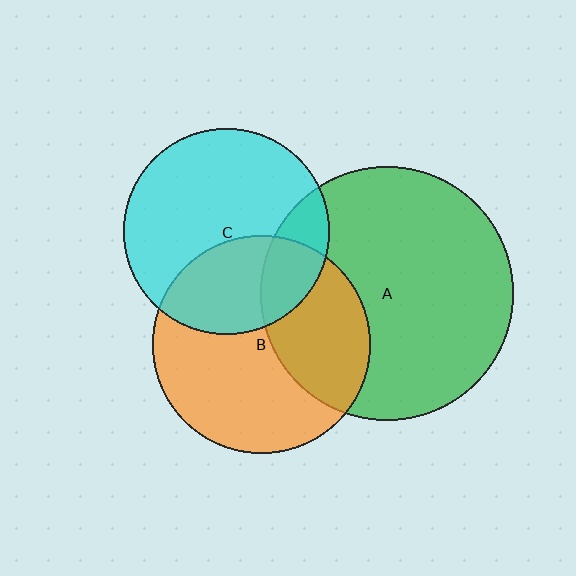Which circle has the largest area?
Circle A (green).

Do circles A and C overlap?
Yes.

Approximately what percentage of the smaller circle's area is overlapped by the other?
Approximately 20%.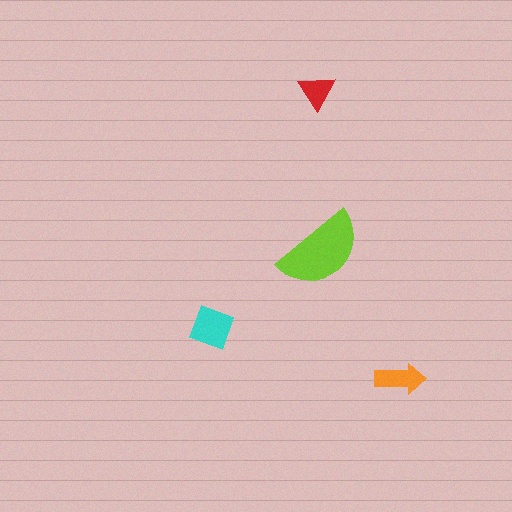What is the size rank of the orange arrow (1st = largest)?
3rd.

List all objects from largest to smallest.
The lime semicircle, the cyan square, the orange arrow, the red triangle.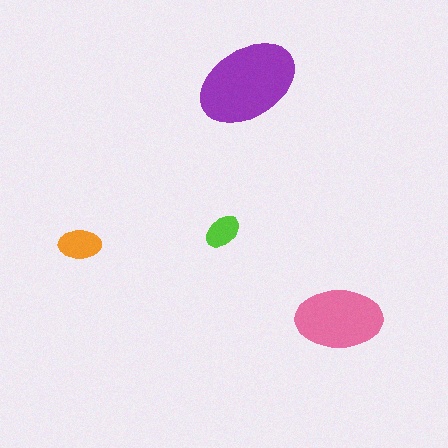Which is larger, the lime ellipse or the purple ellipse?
The purple one.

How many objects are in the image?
There are 4 objects in the image.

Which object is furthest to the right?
The pink ellipse is rightmost.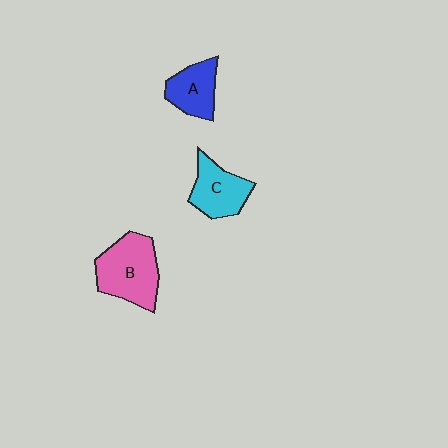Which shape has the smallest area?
Shape A (blue).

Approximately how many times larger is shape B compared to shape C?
Approximately 1.4 times.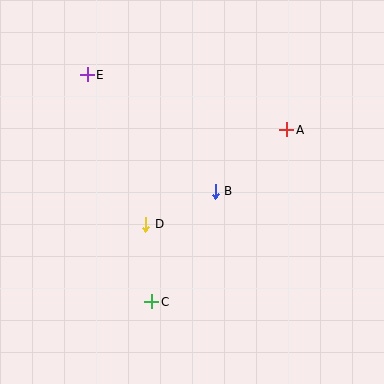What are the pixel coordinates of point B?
Point B is at (215, 191).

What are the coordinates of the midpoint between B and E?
The midpoint between B and E is at (151, 133).